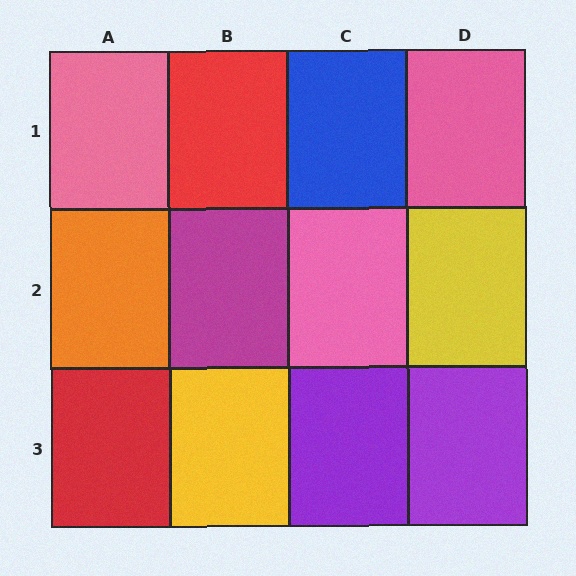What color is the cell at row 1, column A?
Pink.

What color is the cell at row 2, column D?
Yellow.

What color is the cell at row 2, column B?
Magenta.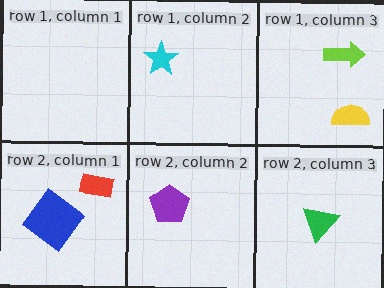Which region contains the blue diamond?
The row 2, column 1 region.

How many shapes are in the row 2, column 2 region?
1.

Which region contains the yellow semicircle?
The row 1, column 3 region.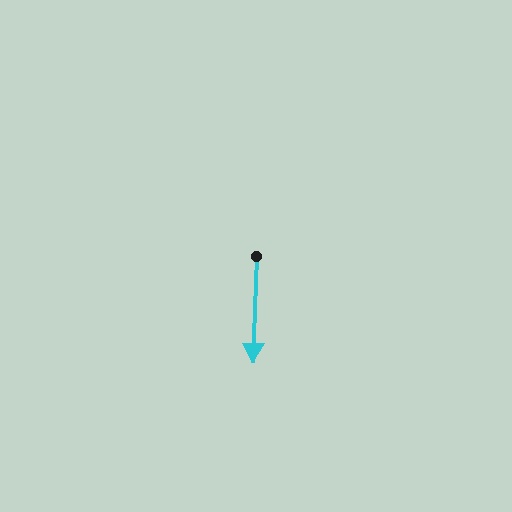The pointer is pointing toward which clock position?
Roughly 6 o'clock.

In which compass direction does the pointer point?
South.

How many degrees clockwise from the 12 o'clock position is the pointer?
Approximately 182 degrees.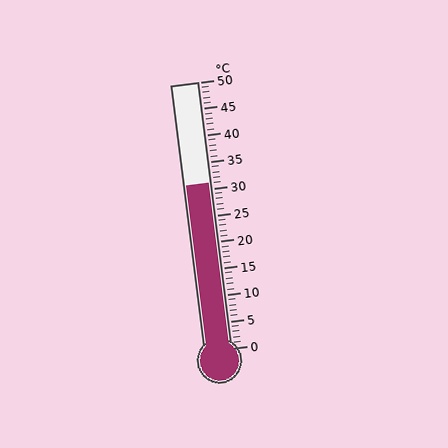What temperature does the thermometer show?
The thermometer shows approximately 31°C.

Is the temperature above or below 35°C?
The temperature is below 35°C.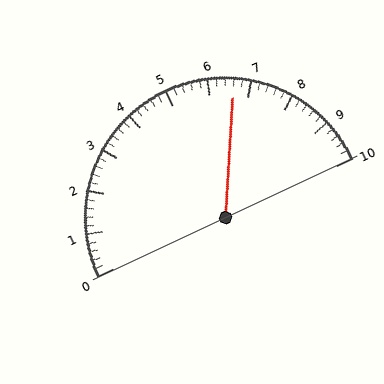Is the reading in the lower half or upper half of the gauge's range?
The reading is in the upper half of the range (0 to 10).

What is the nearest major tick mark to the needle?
The nearest major tick mark is 7.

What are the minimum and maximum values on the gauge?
The gauge ranges from 0 to 10.